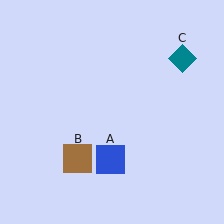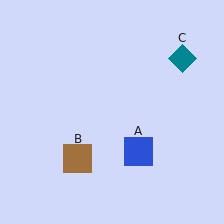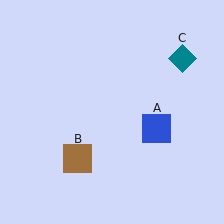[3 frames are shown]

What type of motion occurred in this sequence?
The blue square (object A) rotated counterclockwise around the center of the scene.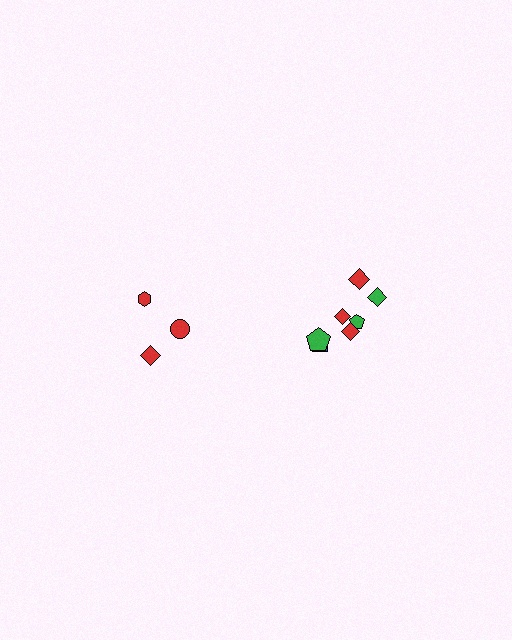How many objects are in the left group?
There are 3 objects.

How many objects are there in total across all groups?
There are 10 objects.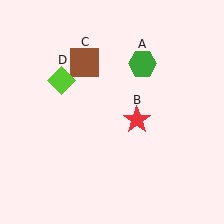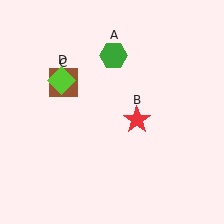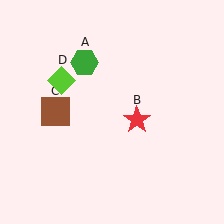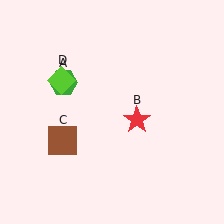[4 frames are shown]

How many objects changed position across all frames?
2 objects changed position: green hexagon (object A), brown square (object C).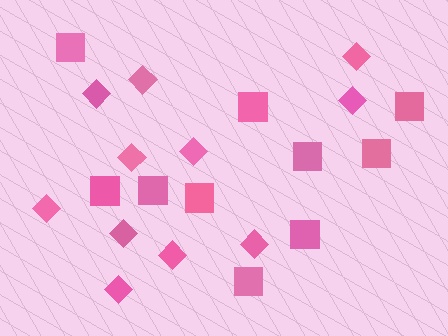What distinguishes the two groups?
There are 2 groups: one group of squares (10) and one group of diamonds (11).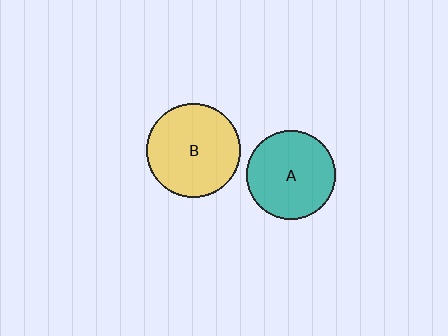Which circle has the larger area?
Circle B (yellow).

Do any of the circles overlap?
No, none of the circles overlap.